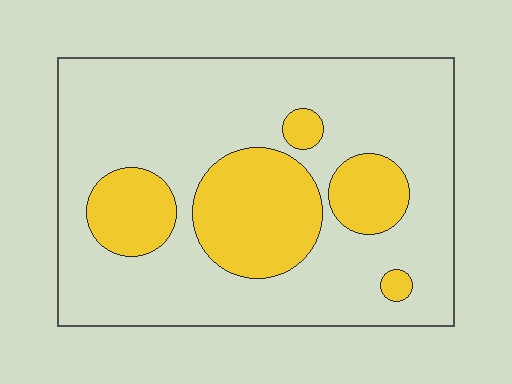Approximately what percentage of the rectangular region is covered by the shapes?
Approximately 25%.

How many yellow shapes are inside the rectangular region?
5.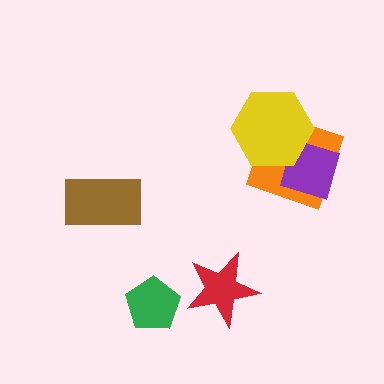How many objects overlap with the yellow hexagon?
2 objects overlap with the yellow hexagon.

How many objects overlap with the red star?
0 objects overlap with the red star.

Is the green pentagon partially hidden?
No, no other shape covers it.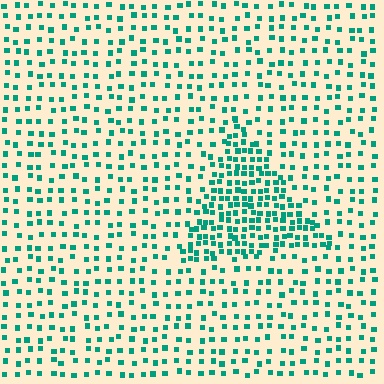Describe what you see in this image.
The image contains small teal elements arranged at two different densities. A triangle-shaped region is visible where the elements are more densely packed than the surrounding area.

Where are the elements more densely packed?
The elements are more densely packed inside the triangle boundary.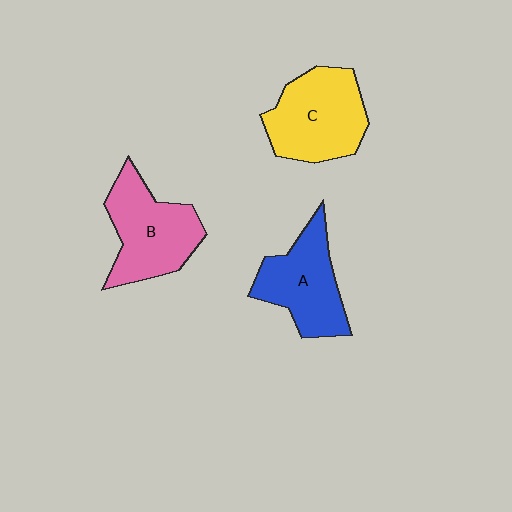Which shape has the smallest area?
Shape A (blue).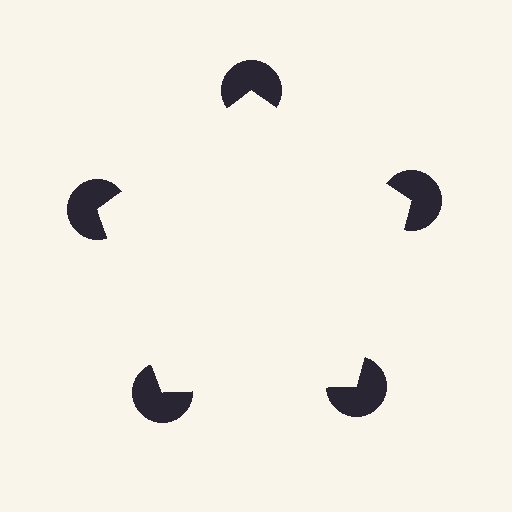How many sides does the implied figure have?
5 sides.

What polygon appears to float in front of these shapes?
An illusory pentagon — its edges are inferred from the aligned wedge cuts in the pac-man discs, not physically drawn.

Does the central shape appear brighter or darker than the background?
It typically appears slightly brighter than the background, even though no actual brightness change is drawn.